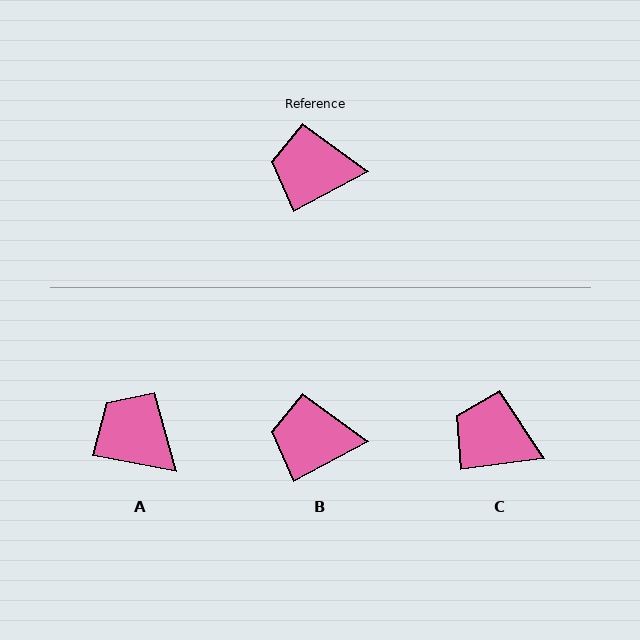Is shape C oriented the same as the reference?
No, it is off by about 20 degrees.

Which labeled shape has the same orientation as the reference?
B.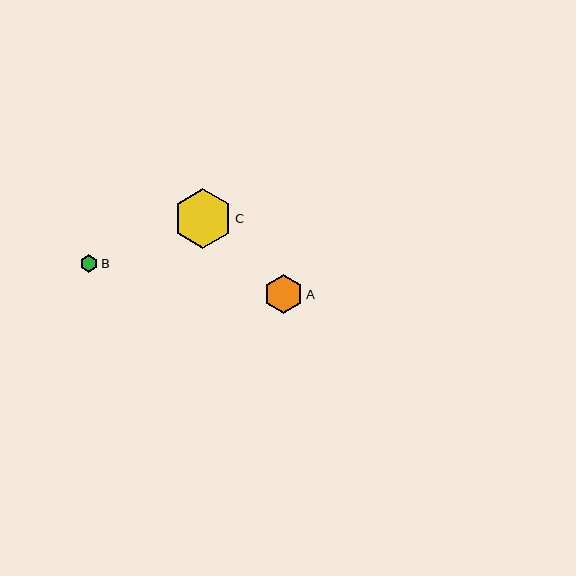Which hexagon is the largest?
Hexagon C is the largest with a size of approximately 59 pixels.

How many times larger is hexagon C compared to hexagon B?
Hexagon C is approximately 3.4 times the size of hexagon B.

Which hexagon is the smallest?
Hexagon B is the smallest with a size of approximately 17 pixels.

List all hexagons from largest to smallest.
From largest to smallest: C, A, B.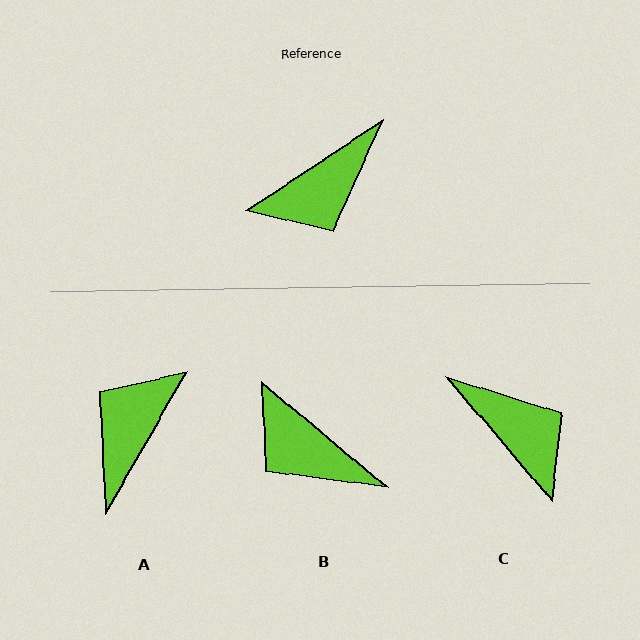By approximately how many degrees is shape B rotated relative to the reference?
Approximately 74 degrees clockwise.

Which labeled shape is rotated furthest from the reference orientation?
A, about 154 degrees away.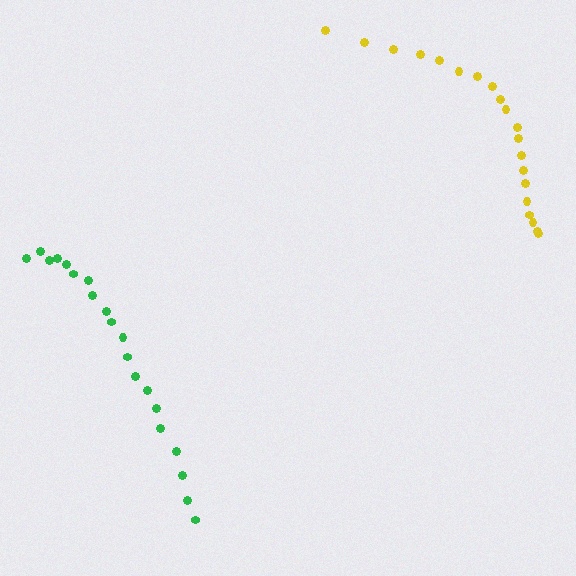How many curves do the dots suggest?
There are 2 distinct paths.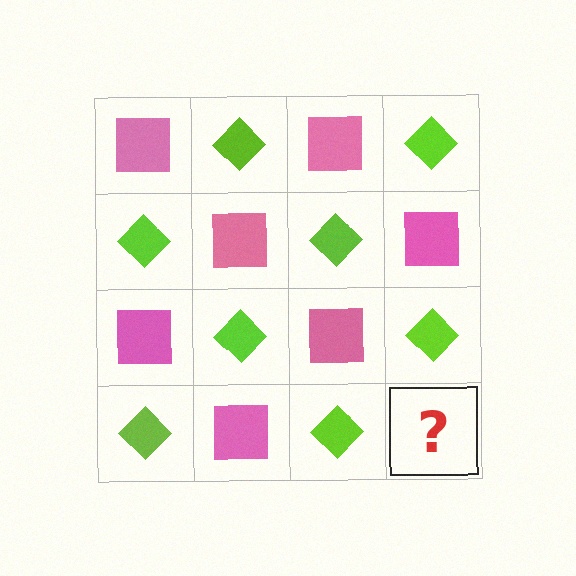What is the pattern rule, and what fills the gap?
The rule is that it alternates pink square and lime diamond in a checkerboard pattern. The gap should be filled with a pink square.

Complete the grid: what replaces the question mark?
The question mark should be replaced with a pink square.